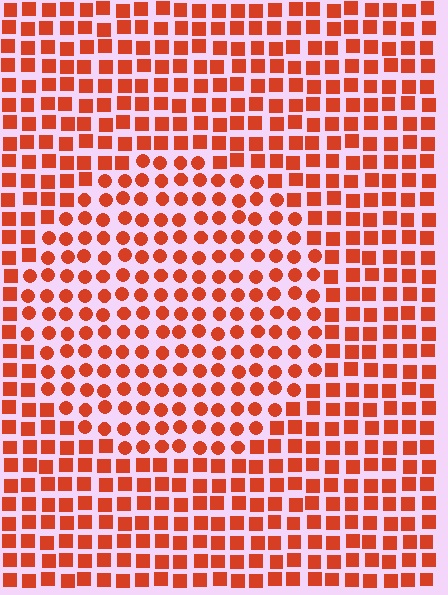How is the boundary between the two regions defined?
The boundary is defined by a change in element shape: circles inside vs. squares outside. All elements share the same color and spacing.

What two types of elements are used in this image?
The image uses circles inside the circle region and squares outside it.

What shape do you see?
I see a circle.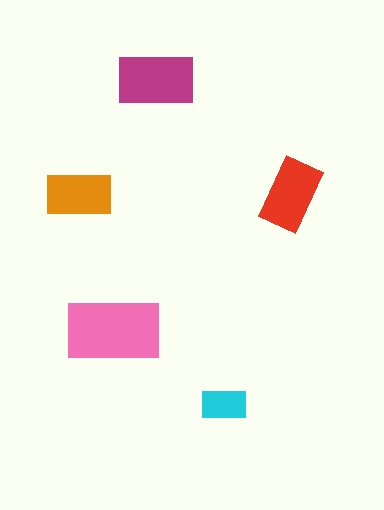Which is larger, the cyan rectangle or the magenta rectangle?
The magenta one.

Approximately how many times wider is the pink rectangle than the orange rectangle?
About 1.5 times wider.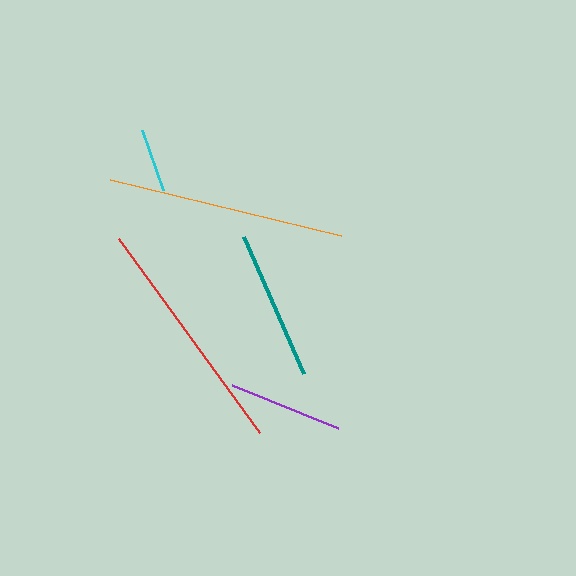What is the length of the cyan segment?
The cyan segment is approximately 64 pixels long.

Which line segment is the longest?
The red line is the longest at approximately 239 pixels.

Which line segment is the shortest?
The cyan line is the shortest at approximately 64 pixels.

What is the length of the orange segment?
The orange segment is approximately 237 pixels long.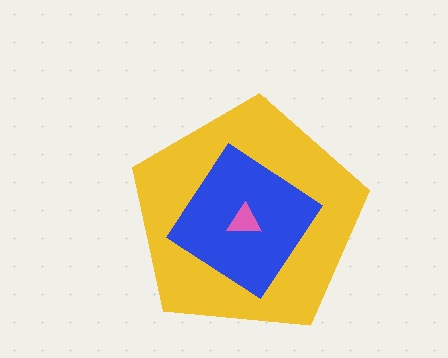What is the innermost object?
The pink triangle.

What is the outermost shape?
The yellow pentagon.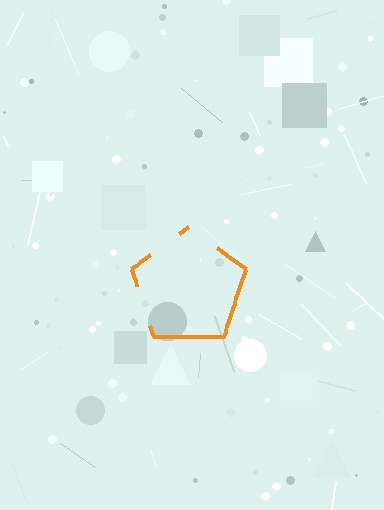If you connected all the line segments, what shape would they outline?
They would outline a pentagon.